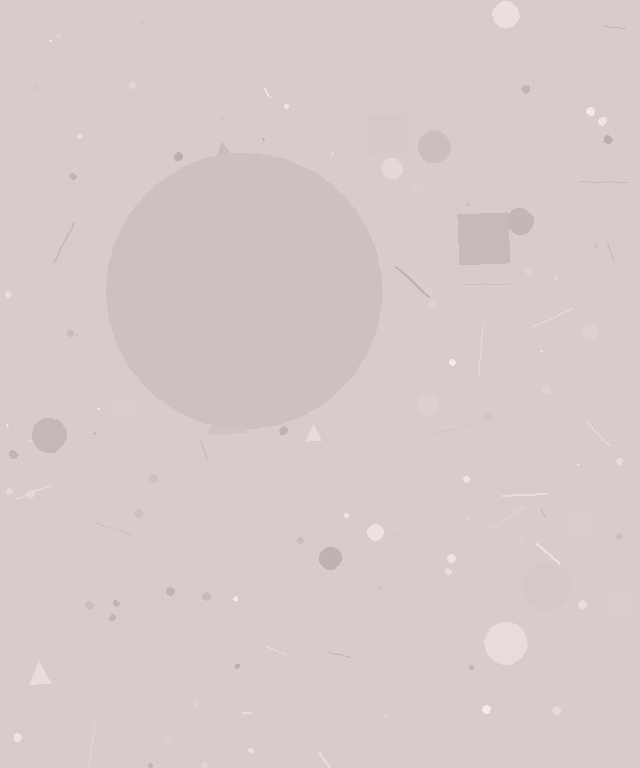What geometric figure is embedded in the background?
A circle is embedded in the background.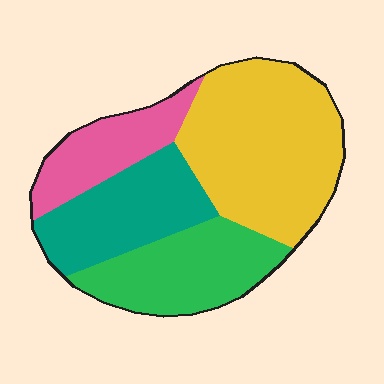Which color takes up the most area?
Yellow, at roughly 40%.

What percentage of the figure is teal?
Teal covers about 20% of the figure.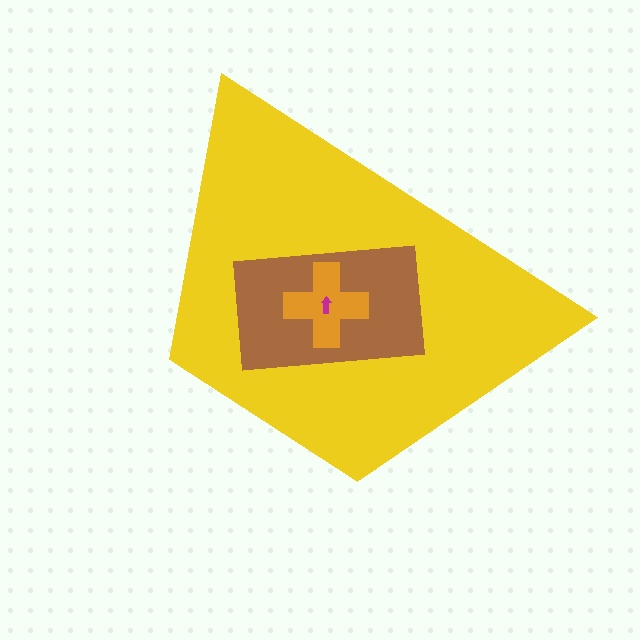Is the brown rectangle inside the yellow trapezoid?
Yes.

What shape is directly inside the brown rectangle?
The orange cross.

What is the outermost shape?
The yellow trapezoid.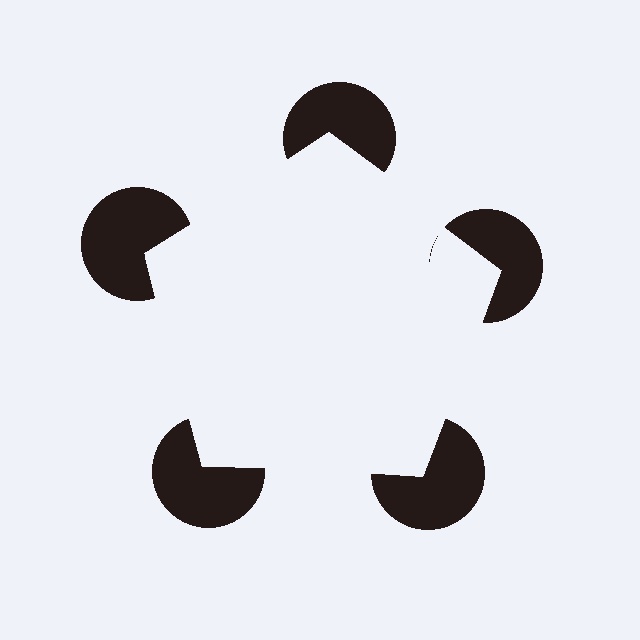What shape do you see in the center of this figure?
An illusory pentagon — its edges are inferred from the aligned wedge cuts in the pac-man discs, not physically drawn.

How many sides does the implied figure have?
5 sides.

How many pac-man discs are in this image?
There are 5 — one at each vertex of the illusory pentagon.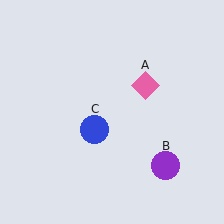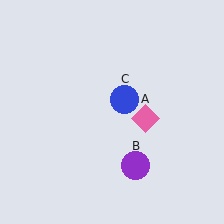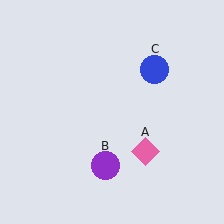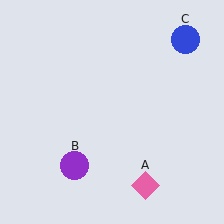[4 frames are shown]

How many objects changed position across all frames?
3 objects changed position: pink diamond (object A), purple circle (object B), blue circle (object C).